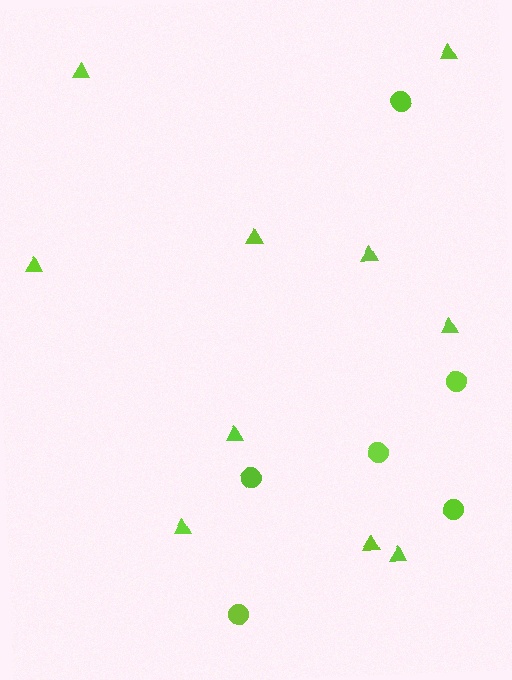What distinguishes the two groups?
There are 2 groups: one group of circles (6) and one group of triangles (10).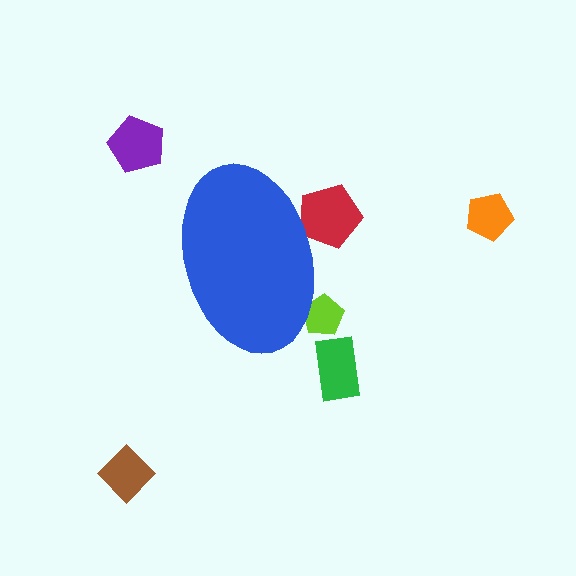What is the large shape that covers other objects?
A blue ellipse.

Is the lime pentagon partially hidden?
Yes, the lime pentagon is partially hidden behind the blue ellipse.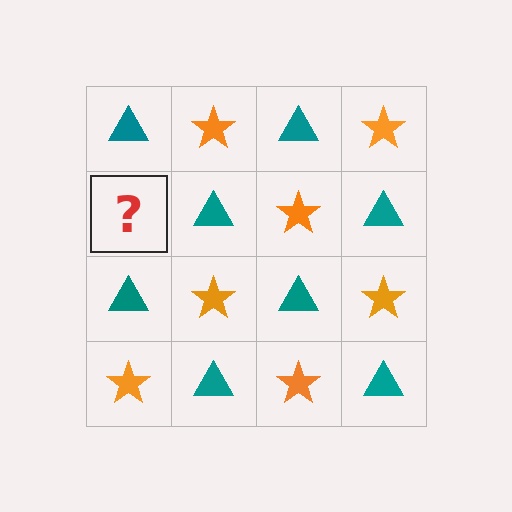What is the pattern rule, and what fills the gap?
The rule is that it alternates teal triangle and orange star in a checkerboard pattern. The gap should be filled with an orange star.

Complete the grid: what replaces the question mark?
The question mark should be replaced with an orange star.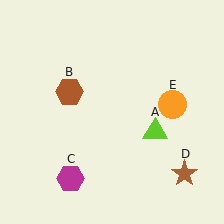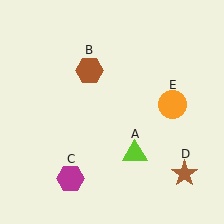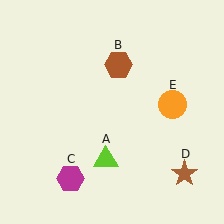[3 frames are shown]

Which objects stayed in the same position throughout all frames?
Magenta hexagon (object C) and brown star (object D) and orange circle (object E) remained stationary.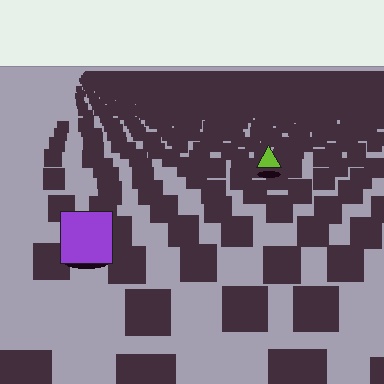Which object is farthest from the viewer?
The lime triangle is farthest from the viewer. It appears smaller and the ground texture around it is denser.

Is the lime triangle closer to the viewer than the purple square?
No. The purple square is closer — you can tell from the texture gradient: the ground texture is coarser near it.